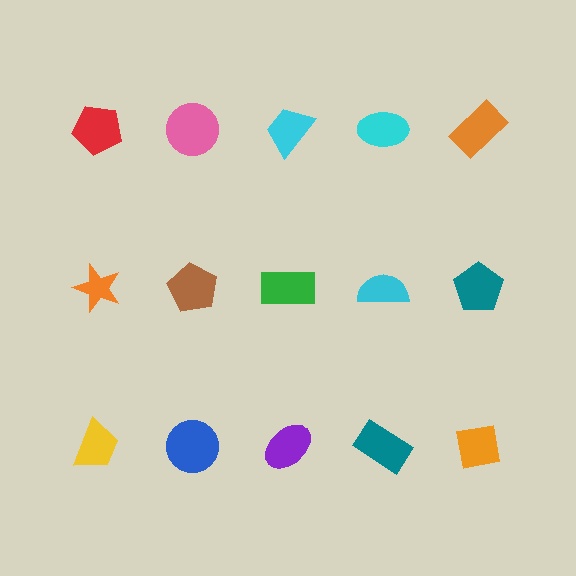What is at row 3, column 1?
A yellow trapezoid.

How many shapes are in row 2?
5 shapes.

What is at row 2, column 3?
A green rectangle.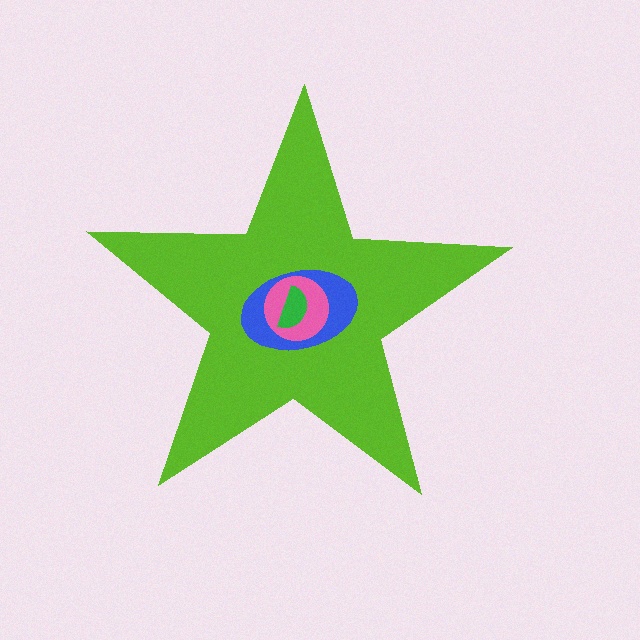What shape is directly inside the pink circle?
The green semicircle.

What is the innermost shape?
The green semicircle.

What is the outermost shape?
The lime star.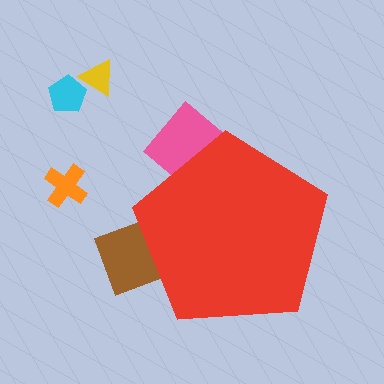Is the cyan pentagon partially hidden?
No, the cyan pentagon is fully visible.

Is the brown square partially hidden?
Yes, the brown square is partially hidden behind the red pentagon.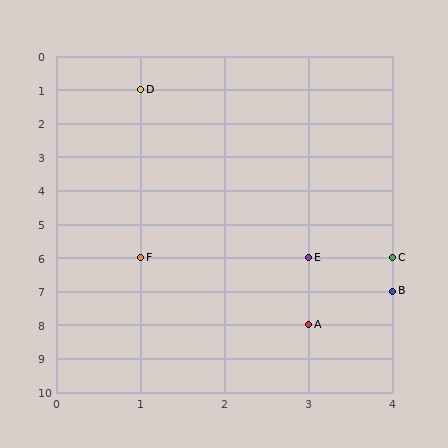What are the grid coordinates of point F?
Point F is at grid coordinates (1, 6).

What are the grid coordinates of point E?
Point E is at grid coordinates (3, 6).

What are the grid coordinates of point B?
Point B is at grid coordinates (4, 7).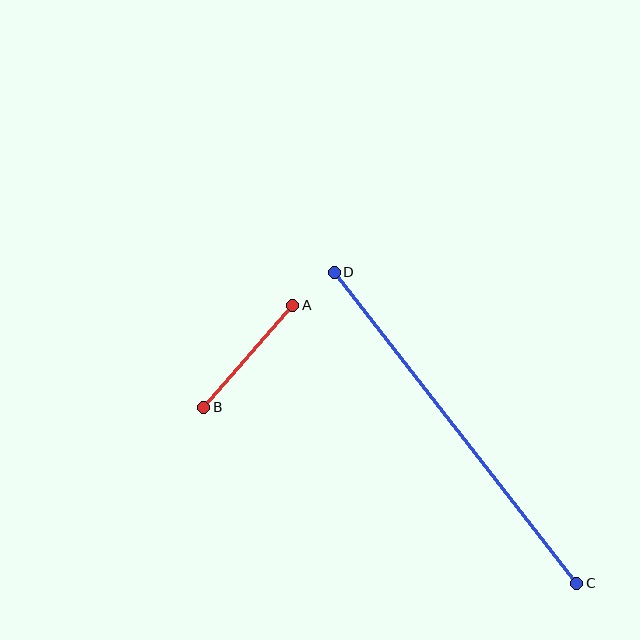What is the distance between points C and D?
The distance is approximately 395 pixels.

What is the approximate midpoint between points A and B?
The midpoint is at approximately (248, 356) pixels.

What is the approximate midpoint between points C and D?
The midpoint is at approximately (455, 428) pixels.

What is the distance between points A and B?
The distance is approximately 135 pixels.